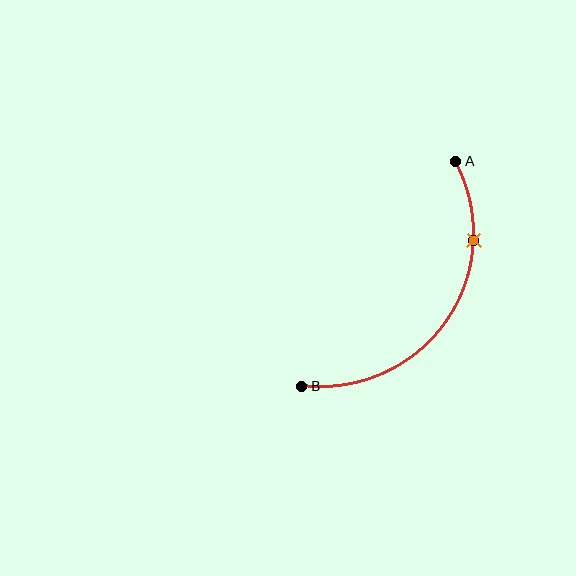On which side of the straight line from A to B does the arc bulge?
The arc bulges below and to the right of the straight line connecting A and B.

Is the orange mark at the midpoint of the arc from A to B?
No. The orange mark lies on the arc but is closer to endpoint A. The arc midpoint would be at the point on the curve equidistant along the arc from both A and B.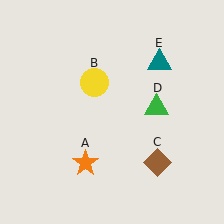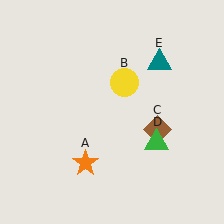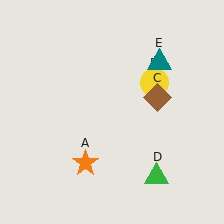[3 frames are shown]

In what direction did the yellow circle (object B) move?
The yellow circle (object B) moved right.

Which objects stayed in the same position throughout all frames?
Orange star (object A) and teal triangle (object E) remained stationary.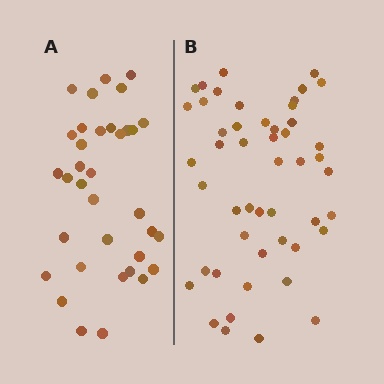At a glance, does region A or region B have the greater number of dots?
Region B (the right region) has more dots.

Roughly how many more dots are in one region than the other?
Region B has approximately 15 more dots than region A.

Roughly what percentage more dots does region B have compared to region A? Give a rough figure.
About 40% more.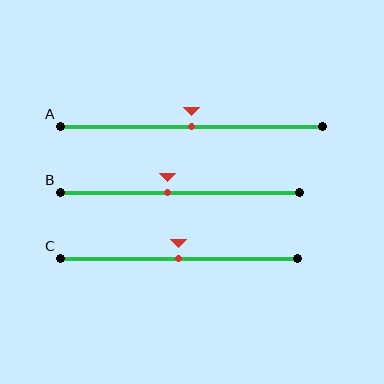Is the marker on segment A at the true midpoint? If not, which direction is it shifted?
Yes, the marker on segment A is at the true midpoint.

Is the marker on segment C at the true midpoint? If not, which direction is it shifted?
Yes, the marker on segment C is at the true midpoint.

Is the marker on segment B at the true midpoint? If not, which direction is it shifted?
No, the marker on segment B is shifted to the left by about 5% of the segment length.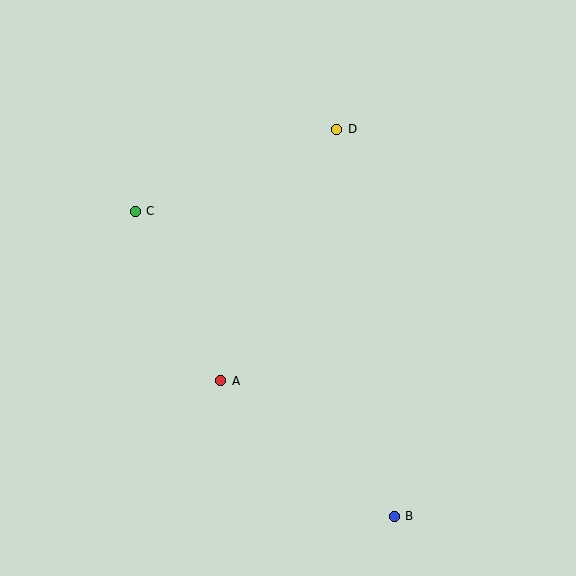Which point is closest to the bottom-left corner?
Point A is closest to the bottom-left corner.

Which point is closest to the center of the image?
Point A at (221, 381) is closest to the center.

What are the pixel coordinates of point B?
Point B is at (394, 516).